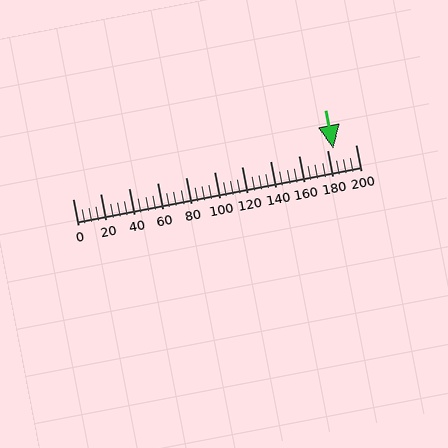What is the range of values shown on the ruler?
The ruler shows values from 0 to 200.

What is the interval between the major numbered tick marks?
The major tick marks are spaced 20 units apart.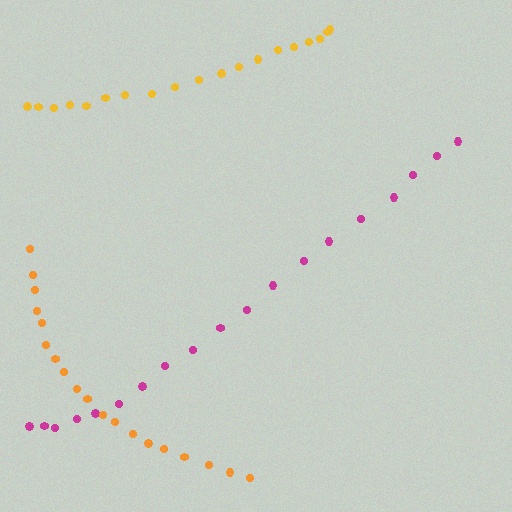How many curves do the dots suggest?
There are 3 distinct paths.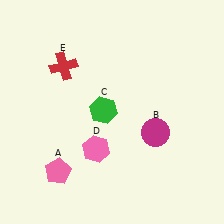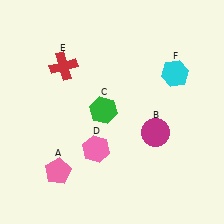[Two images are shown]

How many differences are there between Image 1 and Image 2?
There is 1 difference between the two images.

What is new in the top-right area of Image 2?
A cyan hexagon (F) was added in the top-right area of Image 2.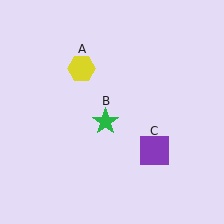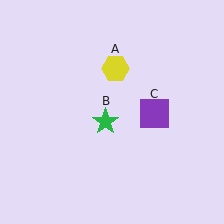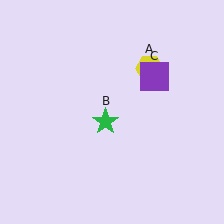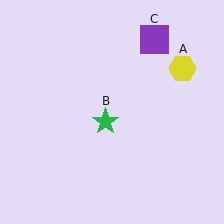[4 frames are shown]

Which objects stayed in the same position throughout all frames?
Green star (object B) remained stationary.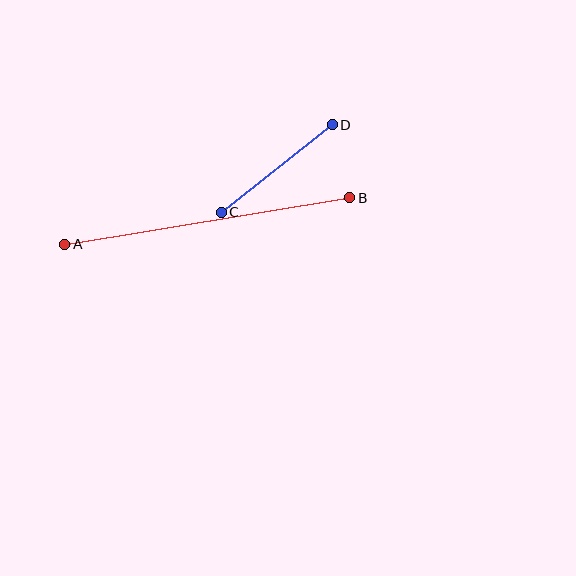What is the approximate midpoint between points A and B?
The midpoint is at approximately (207, 221) pixels.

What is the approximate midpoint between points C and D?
The midpoint is at approximately (277, 169) pixels.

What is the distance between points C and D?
The distance is approximately 141 pixels.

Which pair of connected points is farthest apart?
Points A and B are farthest apart.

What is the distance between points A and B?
The distance is approximately 289 pixels.